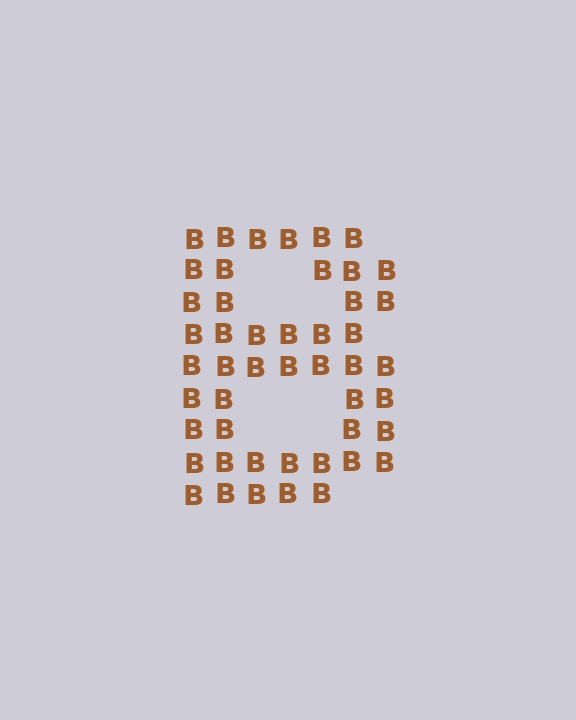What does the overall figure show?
The overall figure shows the letter B.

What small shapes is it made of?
It is made of small letter B's.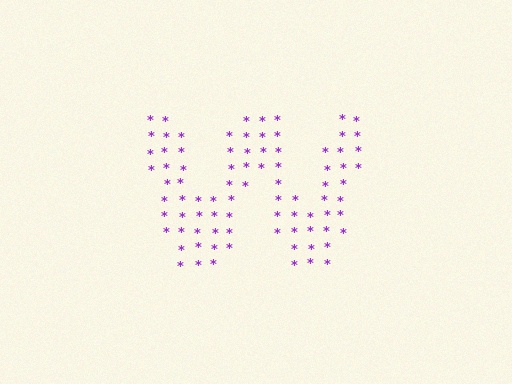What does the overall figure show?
The overall figure shows the letter W.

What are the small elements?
The small elements are asterisks.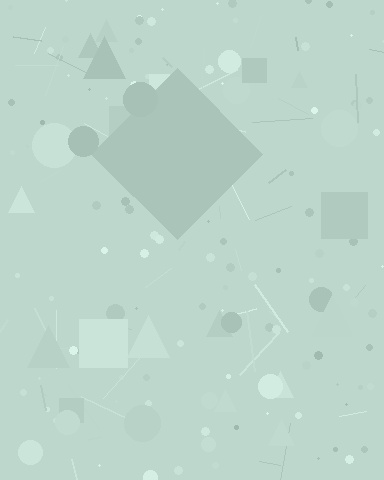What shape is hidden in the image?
A diamond is hidden in the image.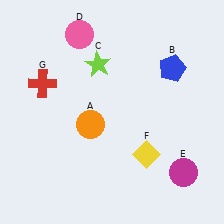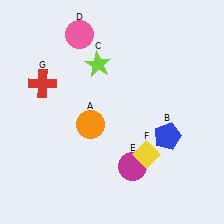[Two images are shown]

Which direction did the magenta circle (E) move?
The magenta circle (E) moved left.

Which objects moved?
The objects that moved are: the blue pentagon (B), the magenta circle (E).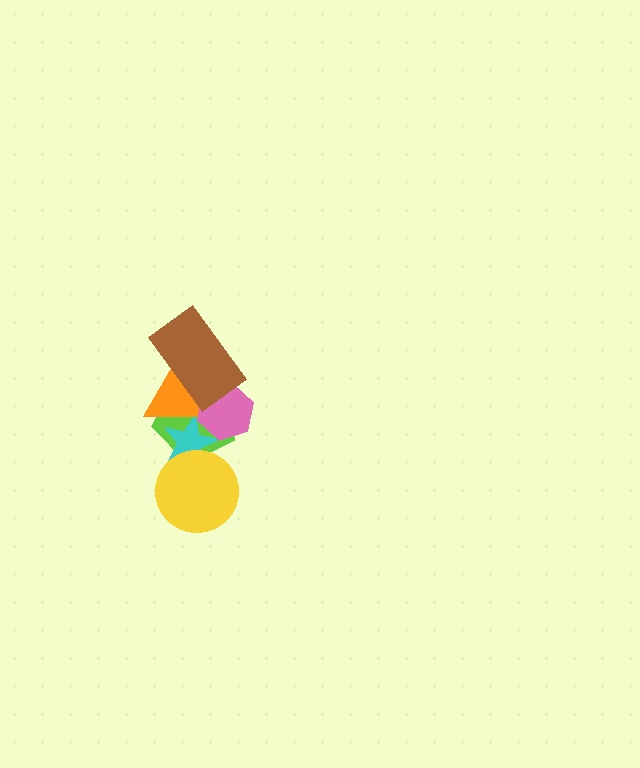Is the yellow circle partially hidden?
No, no other shape covers it.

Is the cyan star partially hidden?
Yes, it is partially covered by another shape.